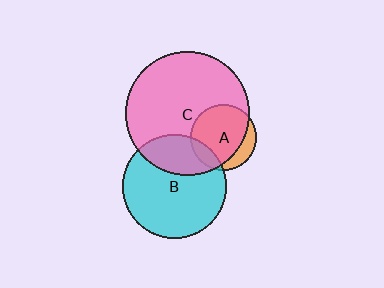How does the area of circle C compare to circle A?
Approximately 3.5 times.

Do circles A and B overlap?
Yes.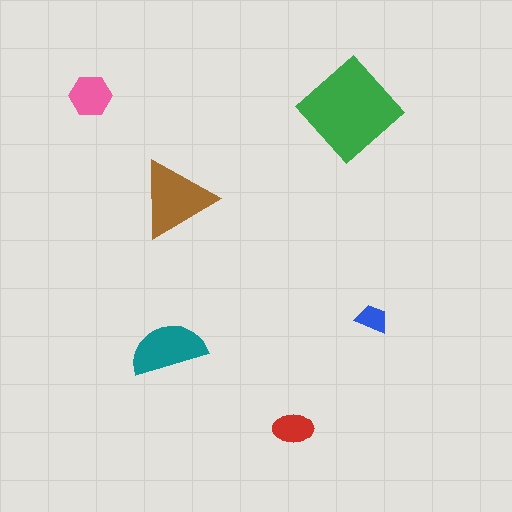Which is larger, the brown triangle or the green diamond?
The green diamond.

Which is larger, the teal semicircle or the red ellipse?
The teal semicircle.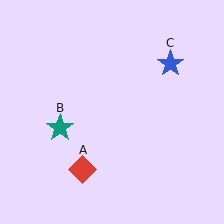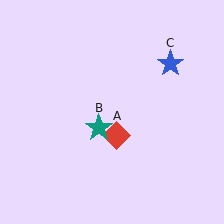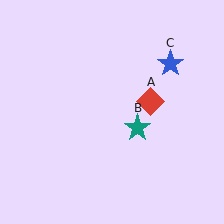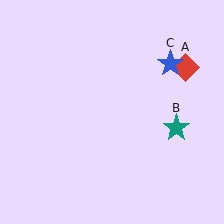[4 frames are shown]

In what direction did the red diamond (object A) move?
The red diamond (object A) moved up and to the right.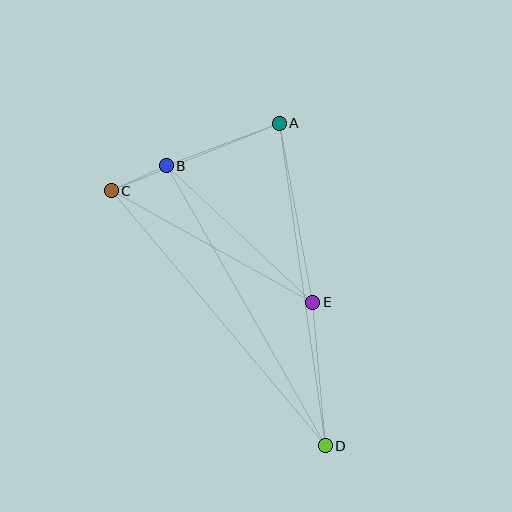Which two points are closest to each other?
Points B and C are closest to each other.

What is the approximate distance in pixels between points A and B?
The distance between A and B is approximately 121 pixels.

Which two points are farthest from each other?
Points C and D are farthest from each other.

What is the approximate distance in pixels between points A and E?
The distance between A and E is approximately 182 pixels.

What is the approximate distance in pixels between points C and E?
The distance between C and E is approximately 231 pixels.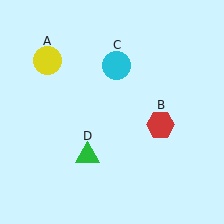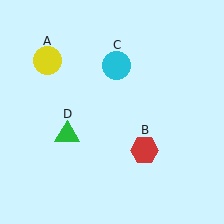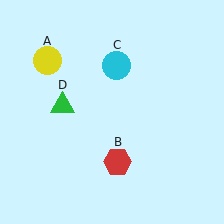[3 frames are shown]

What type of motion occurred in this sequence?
The red hexagon (object B), green triangle (object D) rotated clockwise around the center of the scene.